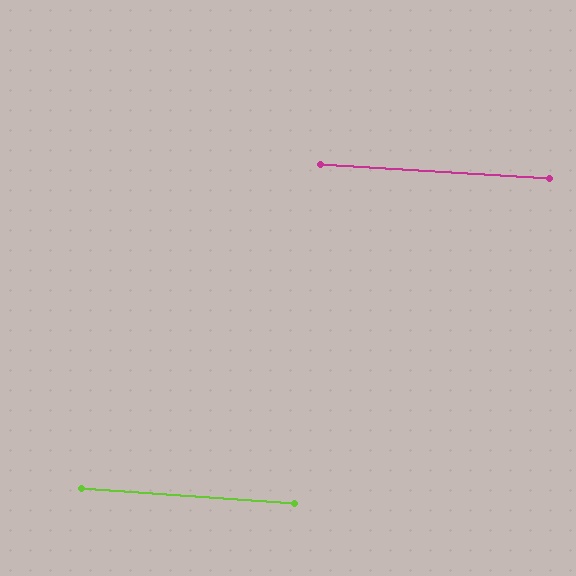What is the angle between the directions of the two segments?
Approximately 1 degree.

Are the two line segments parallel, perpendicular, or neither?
Parallel — their directions differ by only 0.6°.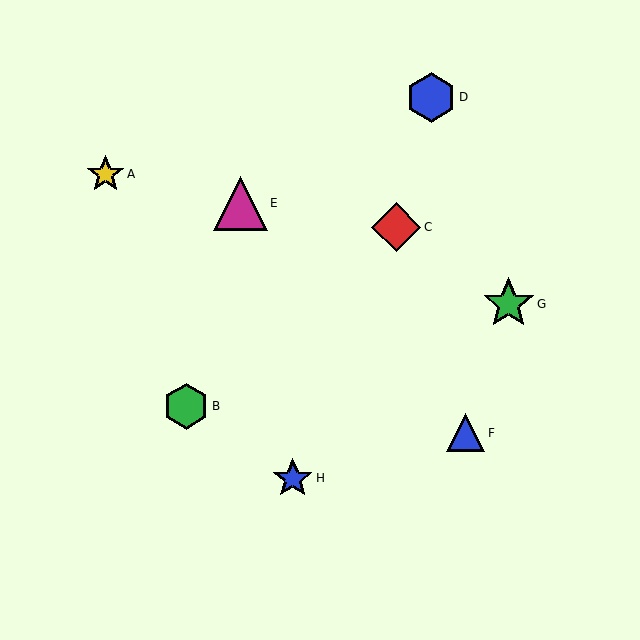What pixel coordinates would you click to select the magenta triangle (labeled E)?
Click at (240, 203) to select the magenta triangle E.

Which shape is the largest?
The magenta triangle (labeled E) is the largest.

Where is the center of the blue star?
The center of the blue star is at (293, 478).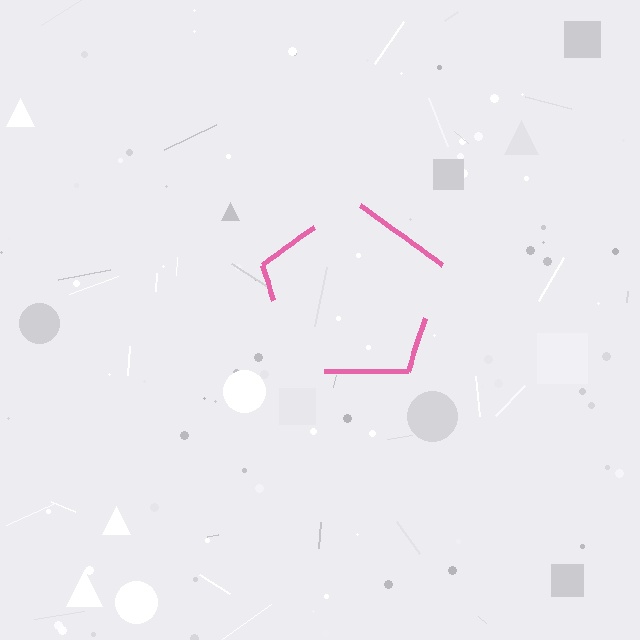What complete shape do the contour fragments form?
The contour fragments form a pentagon.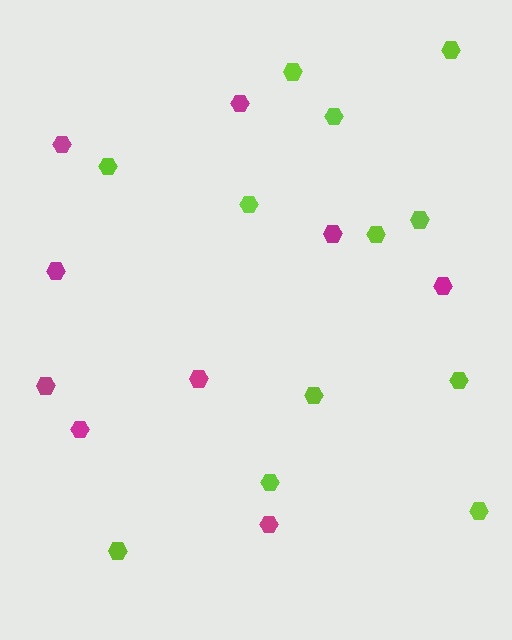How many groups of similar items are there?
There are 2 groups: one group of lime hexagons (12) and one group of magenta hexagons (9).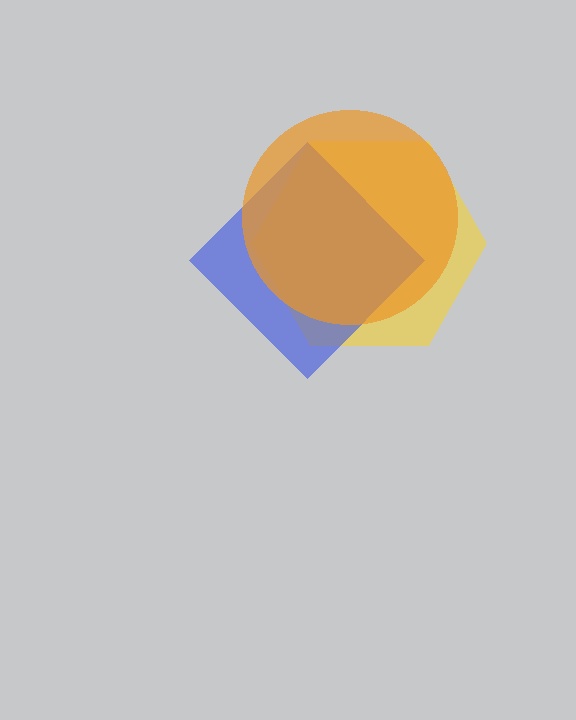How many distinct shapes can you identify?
There are 3 distinct shapes: a yellow hexagon, a blue diamond, an orange circle.